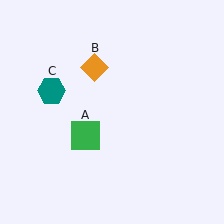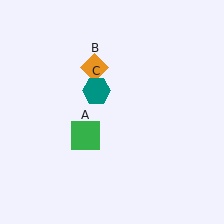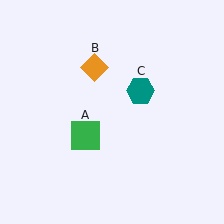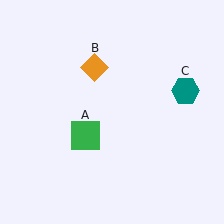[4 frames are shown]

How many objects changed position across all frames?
1 object changed position: teal hexagon (object C).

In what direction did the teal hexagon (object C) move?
The teal hexagon (object C) moved right.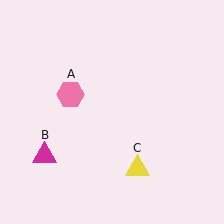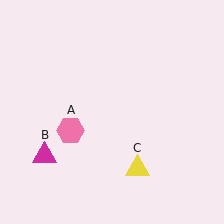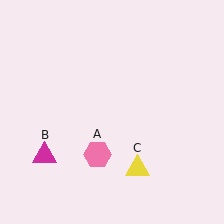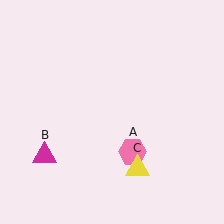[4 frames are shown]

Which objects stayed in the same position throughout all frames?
Magenta triangle (object B) and yellow triangle (object C) remained stationary.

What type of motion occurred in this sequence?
The pink hexagon (object A) rotated counterclockwise around the center of the scene.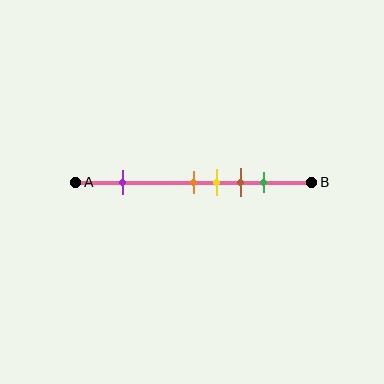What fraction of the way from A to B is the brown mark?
The brown mark is approximately 70% (0.7) of the way from A to B.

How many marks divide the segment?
There are 5 marks dividing the segment.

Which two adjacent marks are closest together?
The orange and yellow marks are the closest adjacent pair.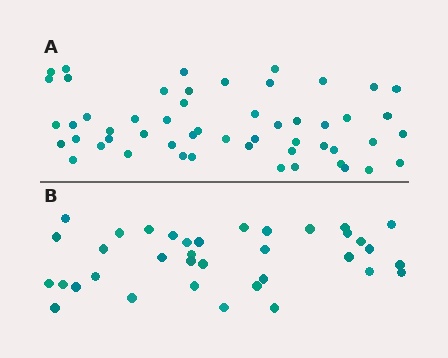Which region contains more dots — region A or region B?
Region A (the top region) has more dots.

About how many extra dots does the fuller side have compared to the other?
Region A has approximately 15 more dots than region B.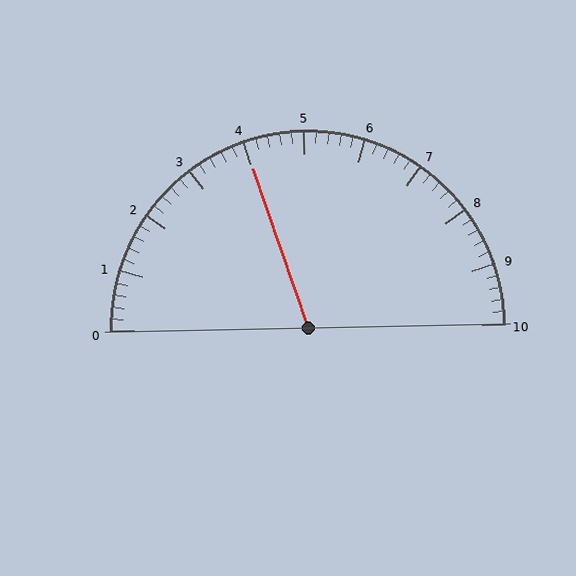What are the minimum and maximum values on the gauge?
The gauge ranges from 0 to 10.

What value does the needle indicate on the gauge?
The needle indicates approximately 4.0.